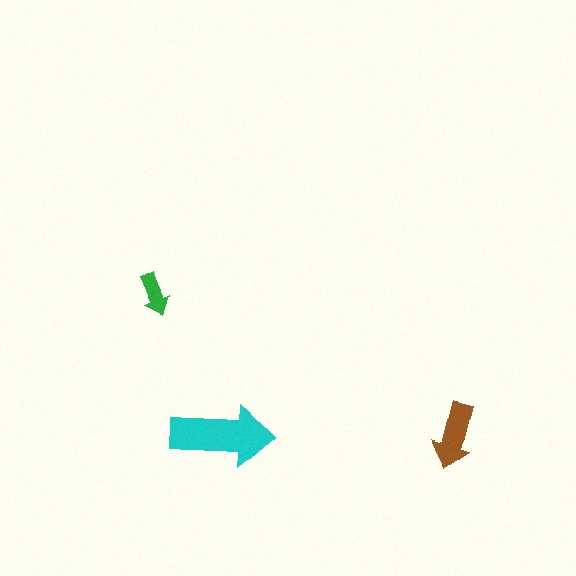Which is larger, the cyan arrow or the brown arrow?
The cyan one.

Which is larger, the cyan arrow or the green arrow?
The cyan one.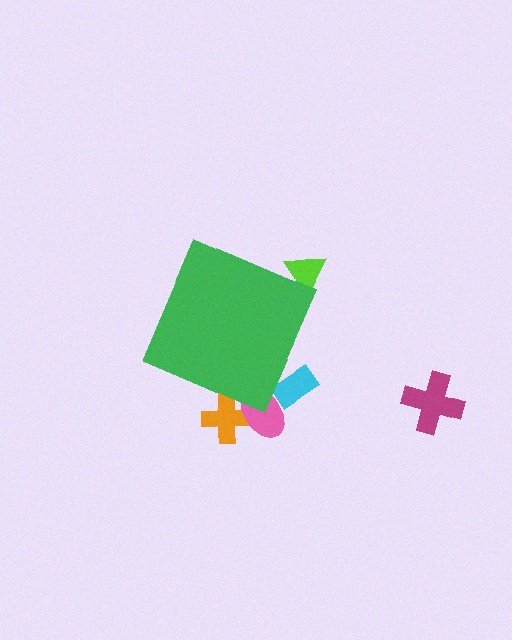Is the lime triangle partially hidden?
Yes, the lime triangle is partially hidden behind the green diamond.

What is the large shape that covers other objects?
A green diamond.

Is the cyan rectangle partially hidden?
Yes, the cyan rectangle is partially hidden behind the green diamond.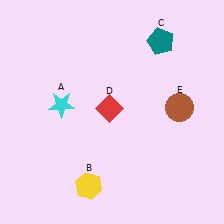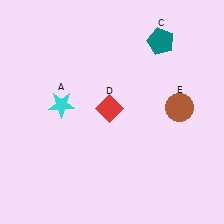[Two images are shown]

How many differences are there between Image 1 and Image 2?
There is 1 difference between the two images.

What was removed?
The yellow hexagon (B) was removed in Image 2.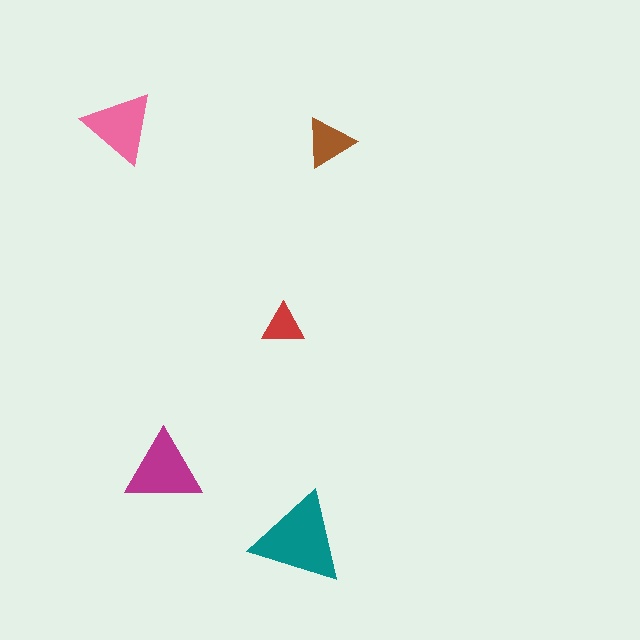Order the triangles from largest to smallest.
the teal one, the magenta one, the pink one, the brown one, the red one.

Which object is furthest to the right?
The brown triangle is rightmost.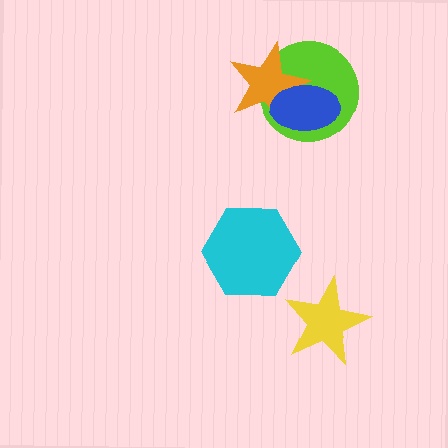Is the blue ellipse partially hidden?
No, no other shape covers it.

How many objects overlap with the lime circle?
2 objects overlap with the lime circle.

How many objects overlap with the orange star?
2 objects overlap with the orange star.